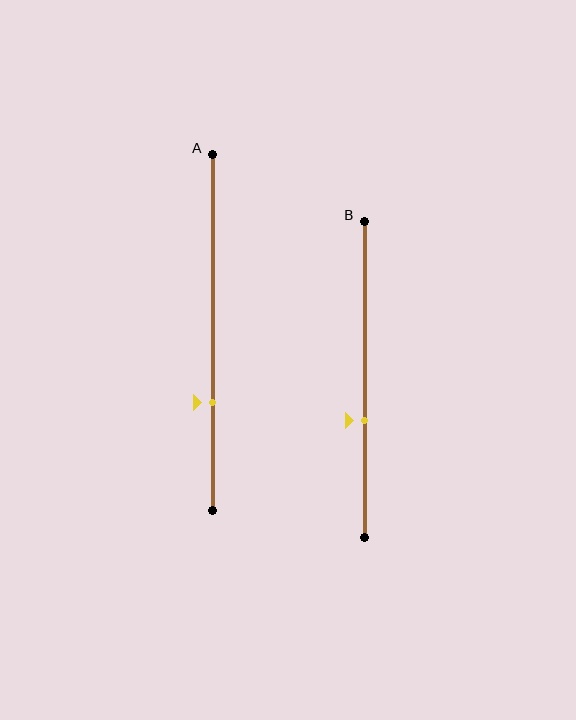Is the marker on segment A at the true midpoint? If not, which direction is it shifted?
No, the marker on segment A is shifted downward by about 20% of the segment length.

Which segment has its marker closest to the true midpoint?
Segment B has its marker closest to the true midpoint.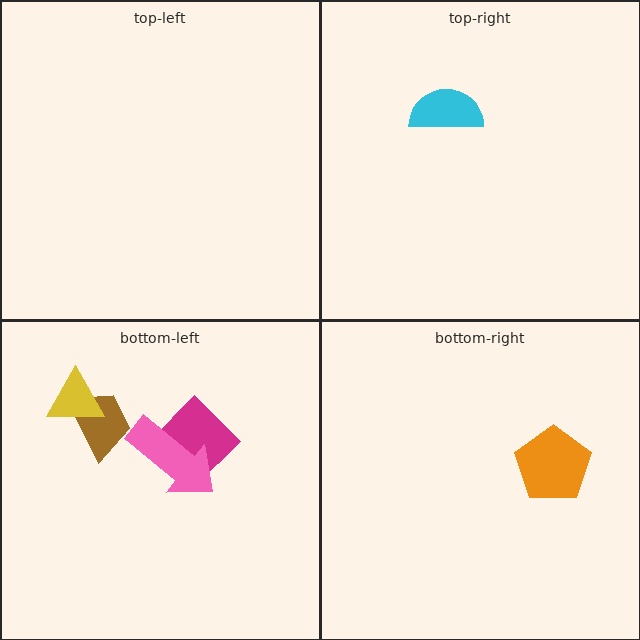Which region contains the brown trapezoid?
The bottom-left region.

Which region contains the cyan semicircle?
The top-right region.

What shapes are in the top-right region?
The cyan semicircle.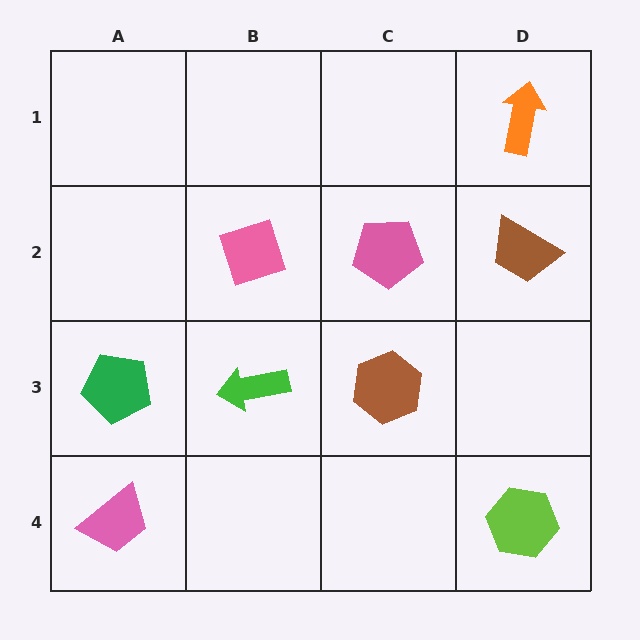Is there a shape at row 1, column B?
No, that cell is empty.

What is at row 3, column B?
A green arrow.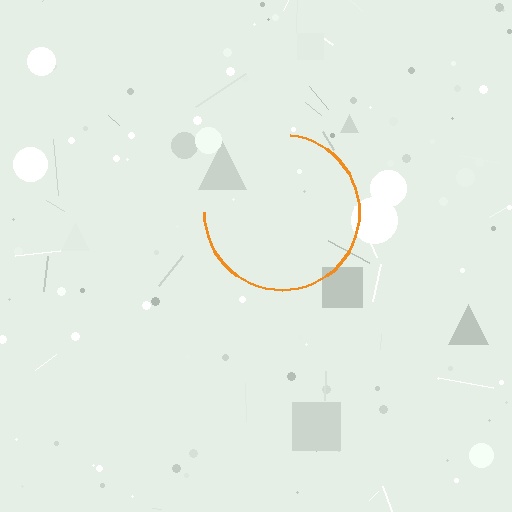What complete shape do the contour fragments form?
The contour fragments form a circle.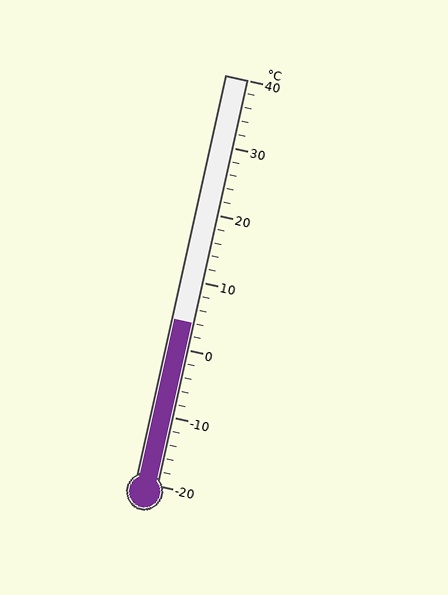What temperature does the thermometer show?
The thermometer shows approximately 4°C.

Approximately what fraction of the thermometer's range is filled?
The thermometer is filled to approximately 40% of its range.